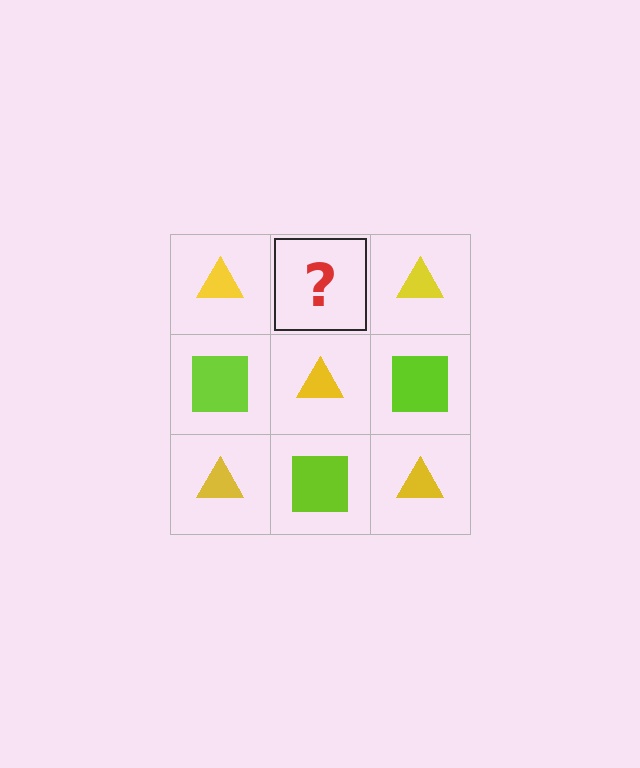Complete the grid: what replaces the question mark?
The question mark should be replaced with a lime square.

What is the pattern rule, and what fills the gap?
The rule is that it alternates yellow triangle and lime square in a checkerboard pattern. The gap should be filled with a lime square.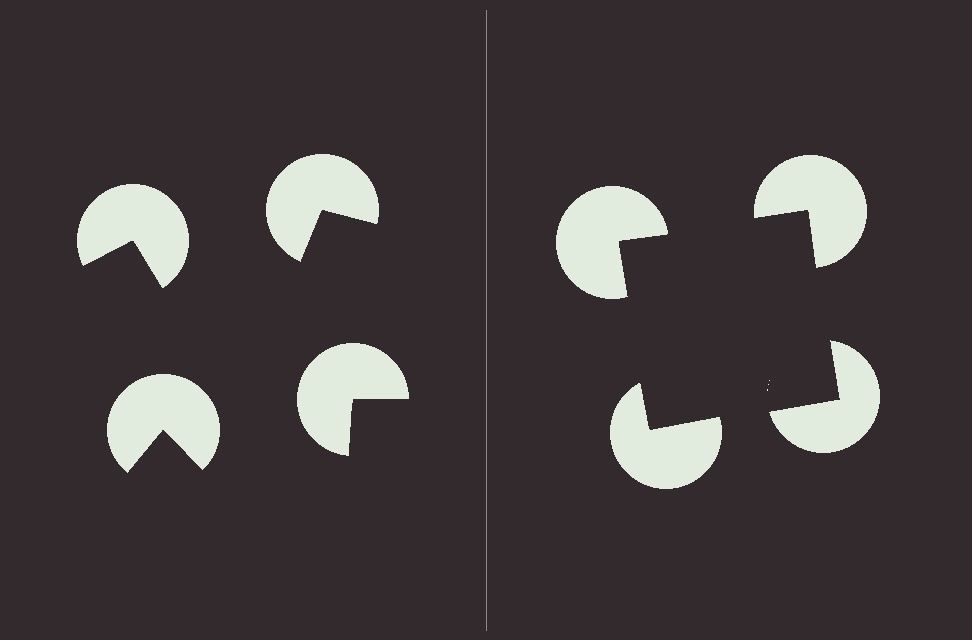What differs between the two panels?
The pac-man discs are positioned identically on both sides; only the wedge orientations differ. On the right they align to a square; on the left they are misaligned.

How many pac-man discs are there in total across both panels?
8 — 4 on each side.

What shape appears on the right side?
An illusory square.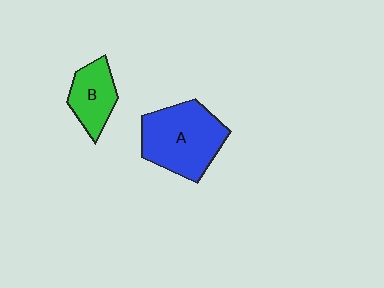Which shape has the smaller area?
Shape B (green).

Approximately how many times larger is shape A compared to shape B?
Approximately 1.9 times.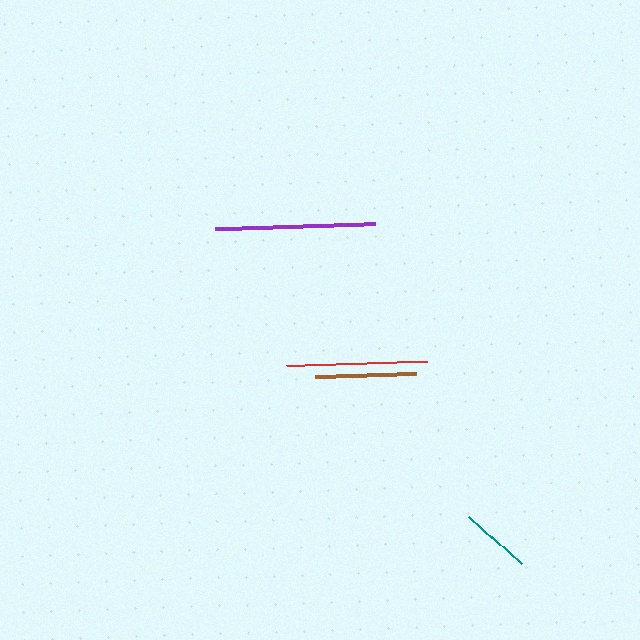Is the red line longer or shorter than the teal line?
The red line is longer than the teal line.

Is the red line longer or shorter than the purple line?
The purple line is longer than the red line.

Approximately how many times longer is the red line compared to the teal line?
The red line is approximately 2.0 times the length of the teal line.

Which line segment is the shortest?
The teal line is the shortest at approximately 70 pixels.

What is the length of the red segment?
The red segment is approximately 142 pixels long.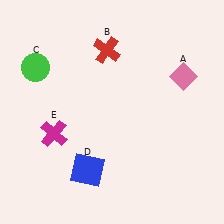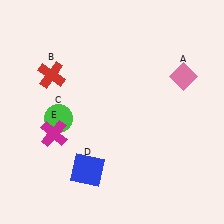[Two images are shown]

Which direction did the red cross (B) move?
The red cross (B) moved left.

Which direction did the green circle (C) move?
The green circle (C) moved down.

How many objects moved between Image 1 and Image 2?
2 objects moved between the two images.